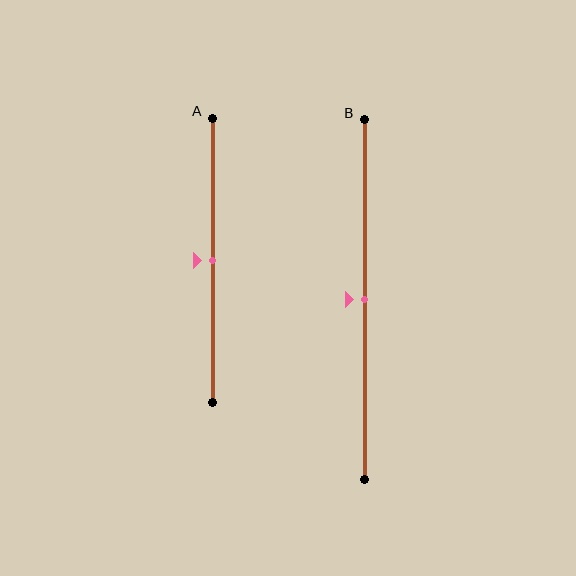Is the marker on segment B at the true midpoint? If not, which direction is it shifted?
Yes, the marker on segment B is at the true midpoint.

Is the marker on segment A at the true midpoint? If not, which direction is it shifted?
Yes, the marker on segment A is at the true midpoint.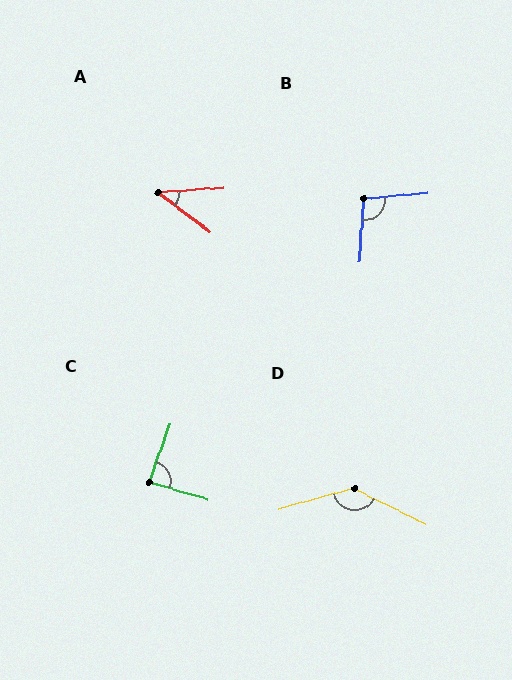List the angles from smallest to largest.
A (42°), C (86°), B (99°), D (138°).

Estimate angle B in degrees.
Approximately 99 degrees.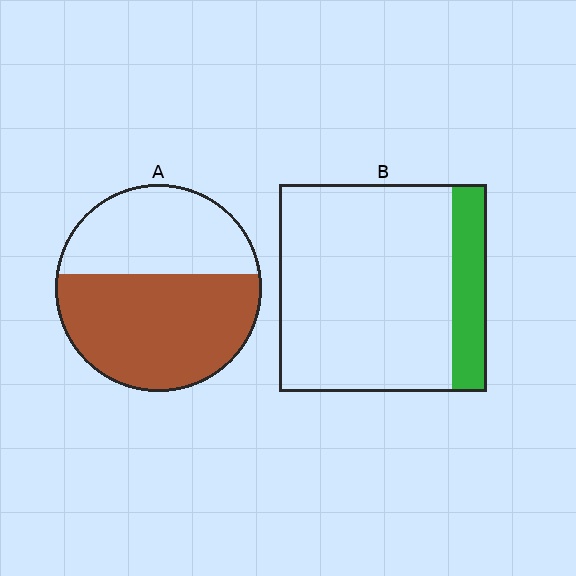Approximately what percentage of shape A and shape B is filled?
A is approximately 60% and B is approximately 15%.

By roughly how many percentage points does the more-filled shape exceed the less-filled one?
By roughly 40 percentage points (A over B).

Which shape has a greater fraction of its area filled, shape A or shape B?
Shape A.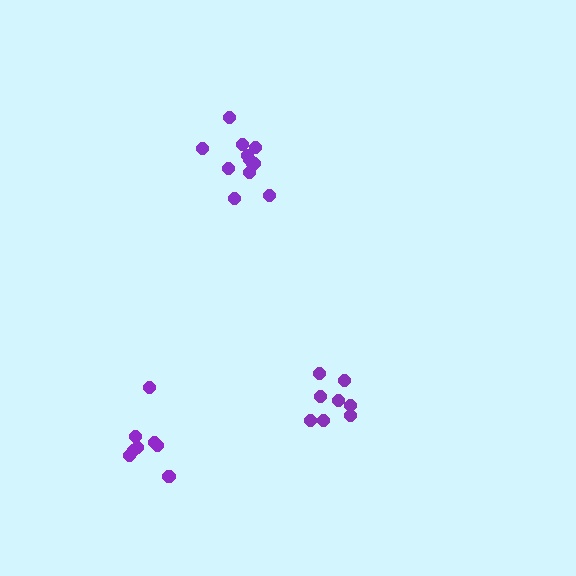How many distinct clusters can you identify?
There are 3 distinct clusters.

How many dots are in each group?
Group 1: 8 dots, Group 2: 8 dots, Group 3: 12 dots (28 total).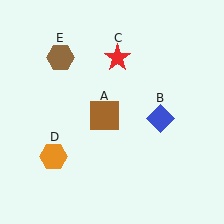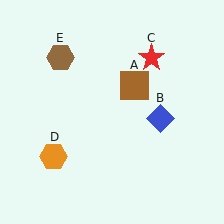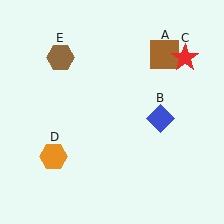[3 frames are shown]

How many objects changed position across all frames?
2 objects changed position: brown square (object A), red star (object C).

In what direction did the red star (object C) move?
The red star (object C) moved right.